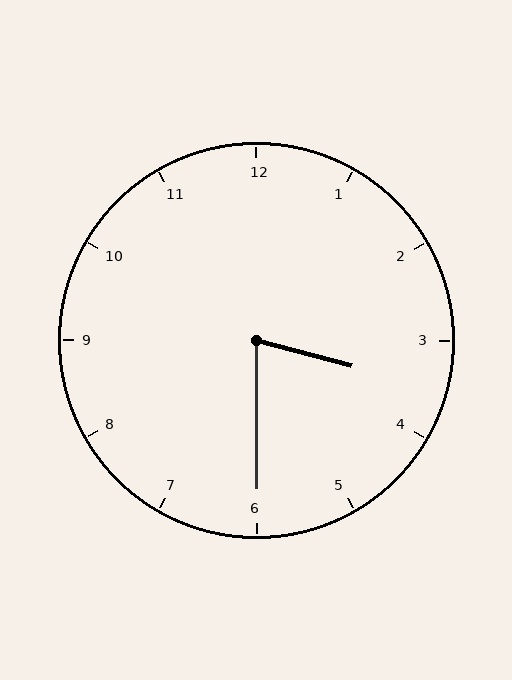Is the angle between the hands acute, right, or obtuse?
It is acute.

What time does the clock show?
3:30.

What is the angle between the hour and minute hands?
Approximately 75 degrees.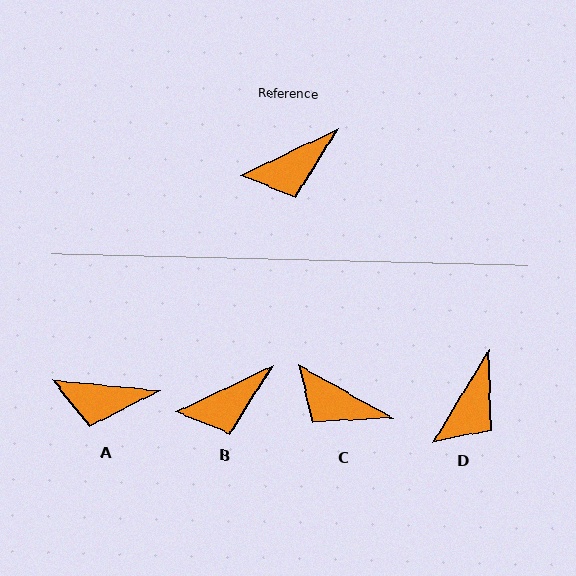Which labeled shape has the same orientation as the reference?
B.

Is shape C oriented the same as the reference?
No, it is off by about 55 degrees.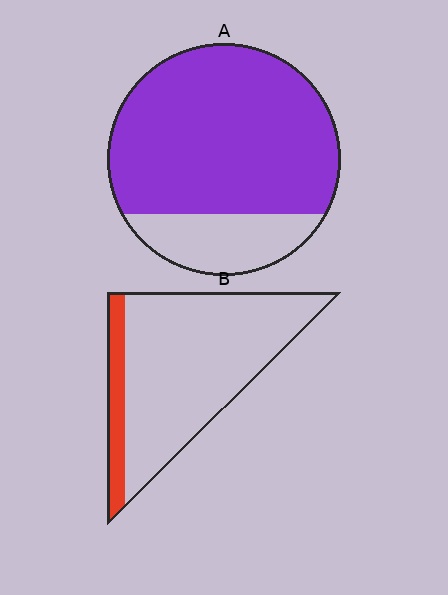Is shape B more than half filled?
No.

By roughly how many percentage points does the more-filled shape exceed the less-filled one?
By roughly 65 percentage points (A over B).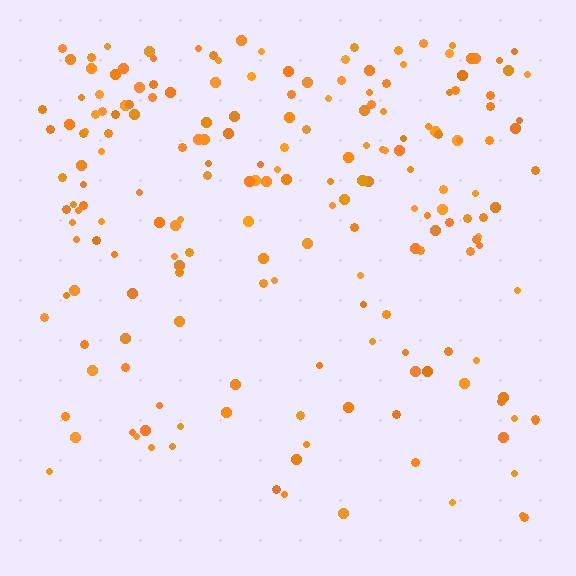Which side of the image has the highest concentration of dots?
The top.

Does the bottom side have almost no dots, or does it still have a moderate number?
Still a moderate number, just noticeably fewer than the top.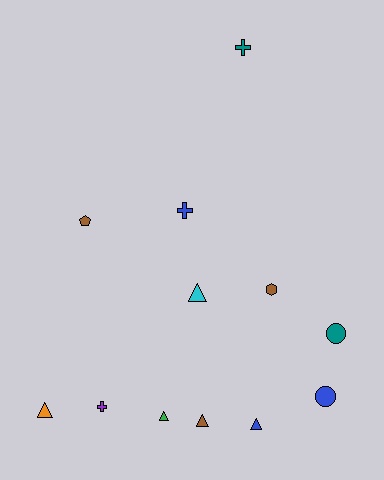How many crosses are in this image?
There are 3 crosses.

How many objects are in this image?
There are 12 objects.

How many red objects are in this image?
There are no red objects.